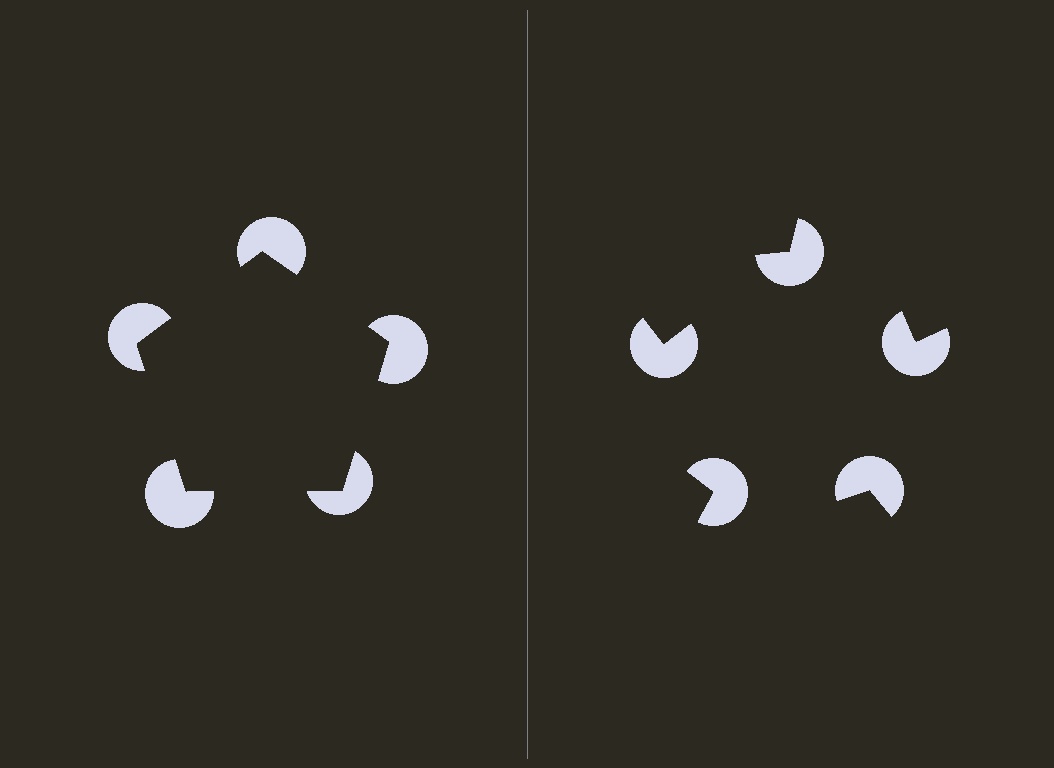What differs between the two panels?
The pac-man discs are positioned identically on both sides; only the wedge orientations differ. On the left they align to a pentagon; on the right they are misaligned.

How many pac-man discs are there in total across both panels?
10 — 5 on each side.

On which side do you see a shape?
An illusory pentagon appears on the left side. On the right side the wedge cuts are rotated, so no coherent shape forms.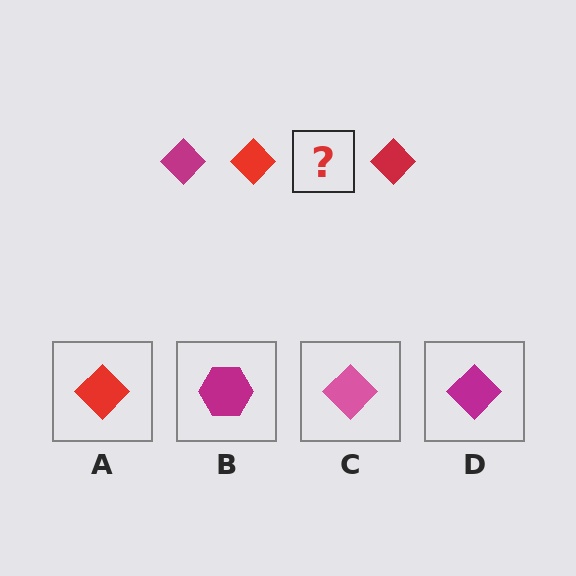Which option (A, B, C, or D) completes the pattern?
D.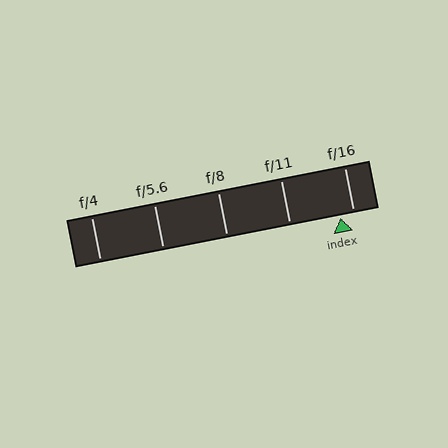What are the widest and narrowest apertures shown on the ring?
The widest aperture shown is f/4 and the narrowest is f/16.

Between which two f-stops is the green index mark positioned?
The index mark is between f/11 and f/16.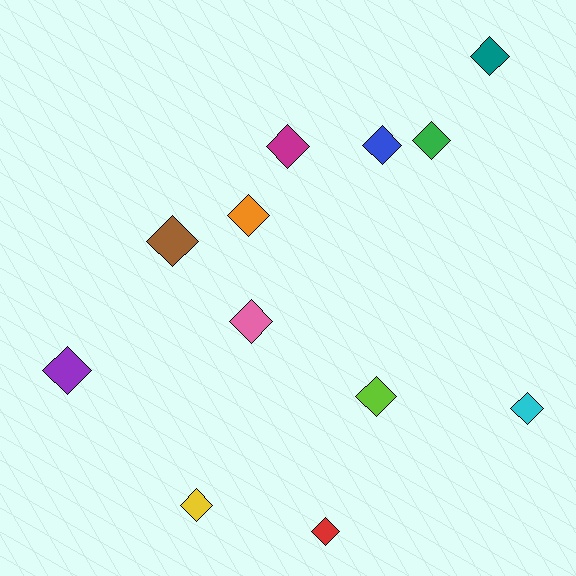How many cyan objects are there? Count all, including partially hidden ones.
There is 1 cyan object.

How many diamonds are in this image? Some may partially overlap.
There are 12 diamonds.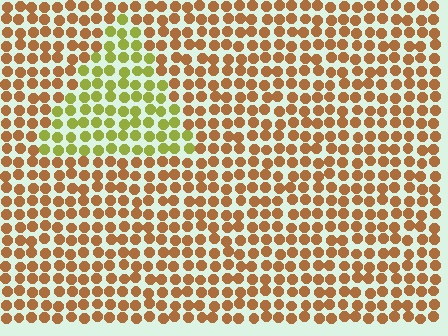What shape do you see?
I see a triangle.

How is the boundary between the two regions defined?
The boundary is defined purely by a slight shift in hue (about 48 degrees). Spacing, size, and orientation are identical on both sides.